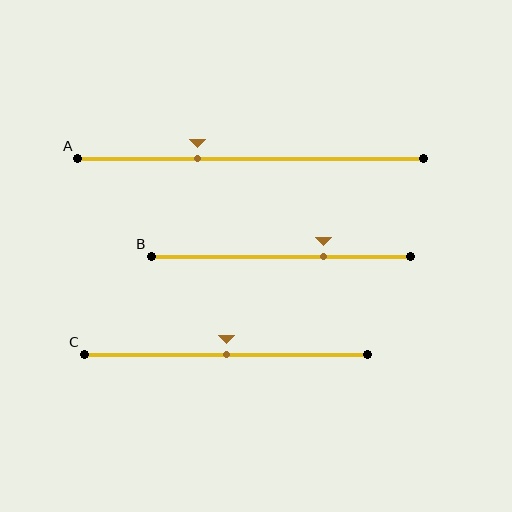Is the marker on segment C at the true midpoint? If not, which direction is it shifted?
Yes, the marker on segment C is at the true midpoint.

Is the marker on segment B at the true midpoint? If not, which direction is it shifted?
No, the marker on segment B is shifted to the right by about 16% of the segment length.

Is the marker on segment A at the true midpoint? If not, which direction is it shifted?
No, the marker on segment A is shifted to the left by about 15% of the segment length.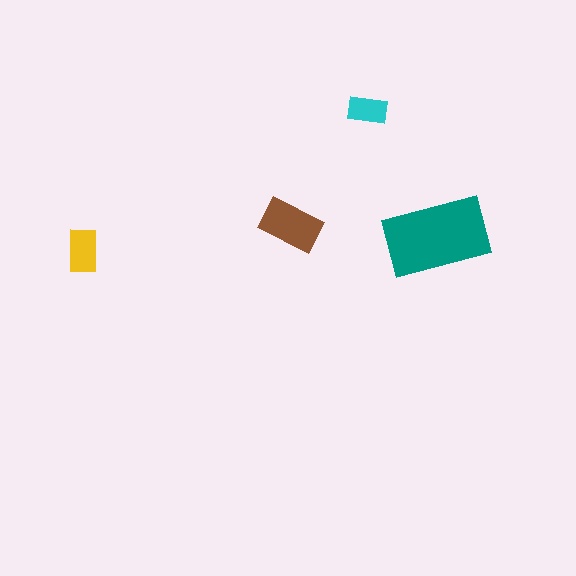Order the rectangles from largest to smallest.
the teal one, the brown one, the yellow one, the cyan one.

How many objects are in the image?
There are 4 objects in the image.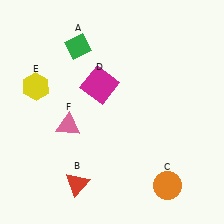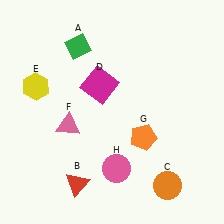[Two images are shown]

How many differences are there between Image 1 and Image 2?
There are 2 differences between the two images.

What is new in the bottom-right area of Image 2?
A pink circle (H) was added in the bottom-right area of Image 2.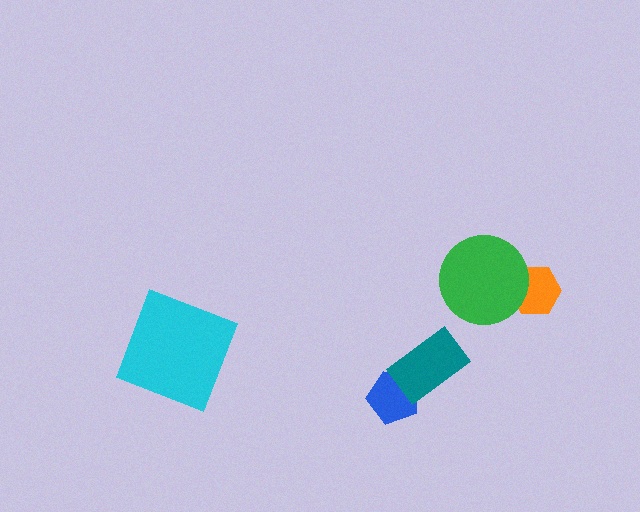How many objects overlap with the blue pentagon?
1 object overlaps with the blue pentagon.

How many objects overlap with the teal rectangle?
1 object overlaps with the teal rectangle.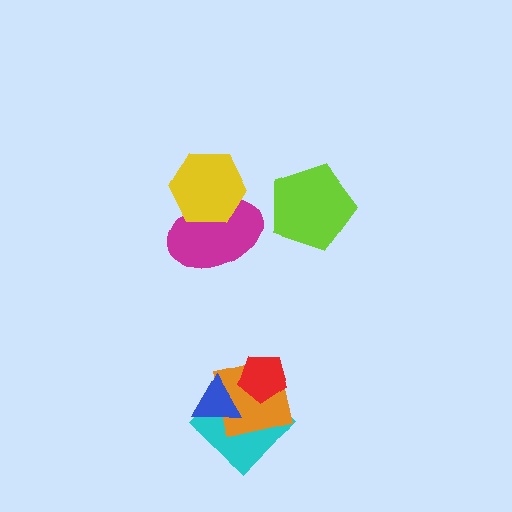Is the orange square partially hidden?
Yes, it is partially covered by another shape.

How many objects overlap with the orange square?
3 objects overlap with the orange square.